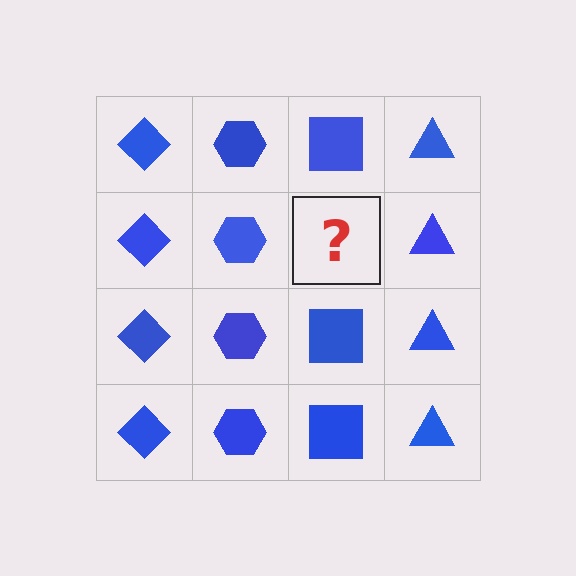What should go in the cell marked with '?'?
The missing cell should contain a blue square.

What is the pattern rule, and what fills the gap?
The rule is that each column has a consistent shape. The gap should be filled with a blue square.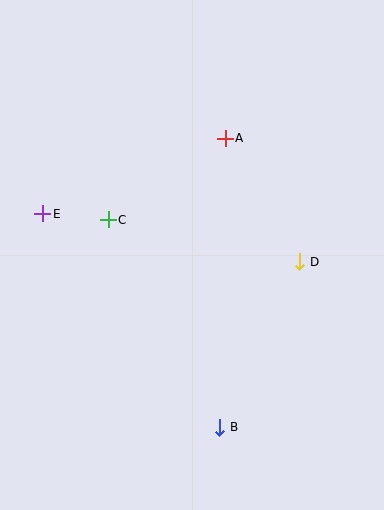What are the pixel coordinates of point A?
Point A is at (225, 138).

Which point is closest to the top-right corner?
Point A is closest to the top-right corner.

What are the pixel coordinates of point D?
Point D is at (300, 262).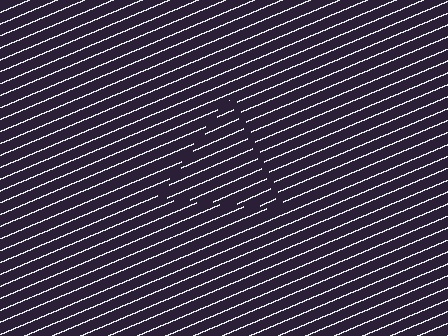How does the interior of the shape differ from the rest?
The interior of the shape contains the same grating, shifted by half a period — the contour is defined by the phase discontinuity where line-ends from the inner and outer gratings abut.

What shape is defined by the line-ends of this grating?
An illusory triangle. The interior of the shape contains the same grating, shifted by half a period — the contour is defined by the phase discontinuity where line-ends from the inner and outer gratings abut.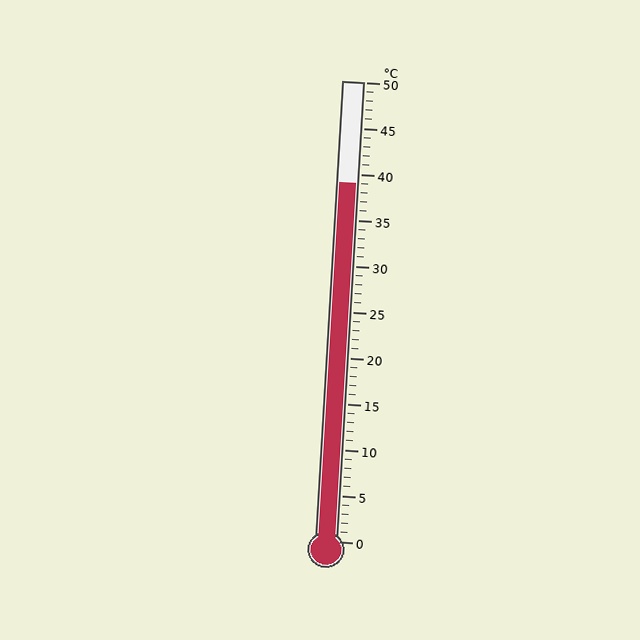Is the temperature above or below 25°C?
The temperature is above 25°C.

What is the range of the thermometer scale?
The thermometer scale ranges from 0°C to 50°C.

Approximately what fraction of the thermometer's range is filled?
The thermometer is filled to approximately 80% of its range.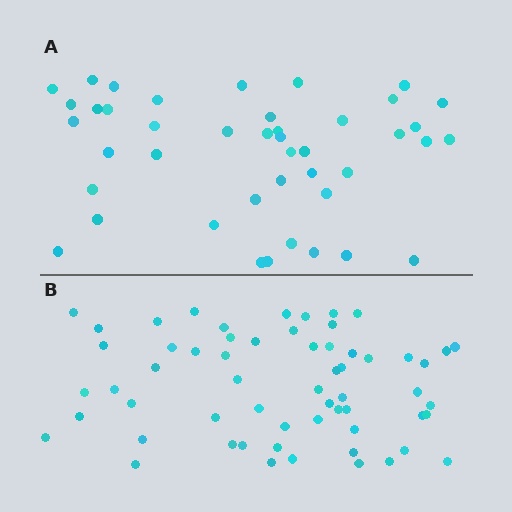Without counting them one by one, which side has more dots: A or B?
Region B (the bottom region) has more dots.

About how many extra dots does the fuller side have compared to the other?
Region B has approximately 15 more dots than region A.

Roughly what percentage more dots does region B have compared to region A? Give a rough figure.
About 40% more.